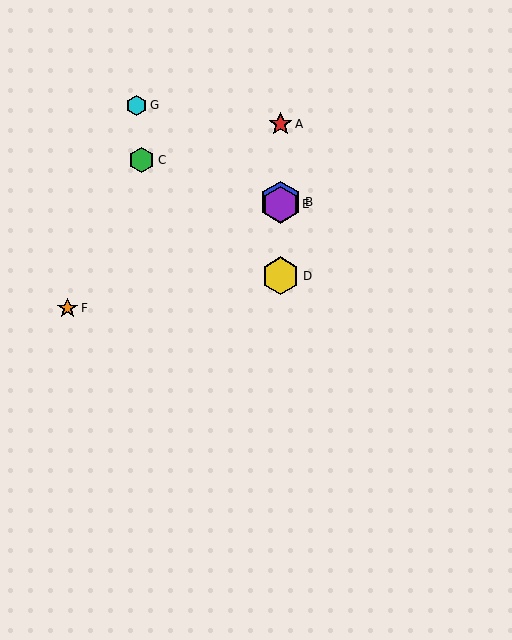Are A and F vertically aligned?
No, A is at x≈281 and F is at x≈67.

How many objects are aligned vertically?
4 objects (A, B, D, E) are aligned vertically.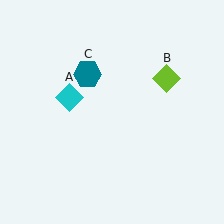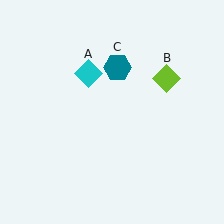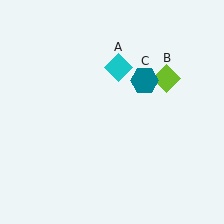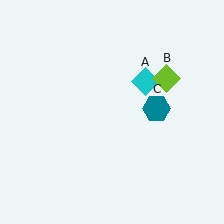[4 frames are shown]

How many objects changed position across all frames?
2 objects changed position: cyan diamond (object A), teal hexagon (object C).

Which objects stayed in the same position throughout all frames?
Lime diamond (object B) remained stationary.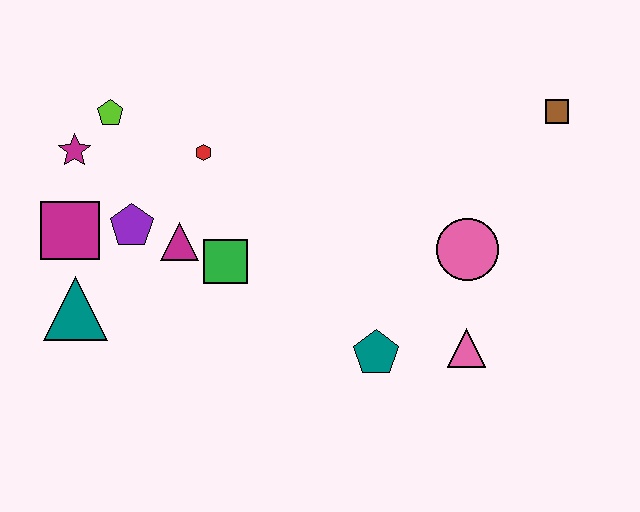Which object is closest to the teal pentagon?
The pink triangle is closest to the teal pentagon.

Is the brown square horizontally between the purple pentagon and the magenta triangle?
No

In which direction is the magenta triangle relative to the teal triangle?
The magenta triangle is to the right of the teal triangle.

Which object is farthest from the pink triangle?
The magenta star is farthest from the pink triangle.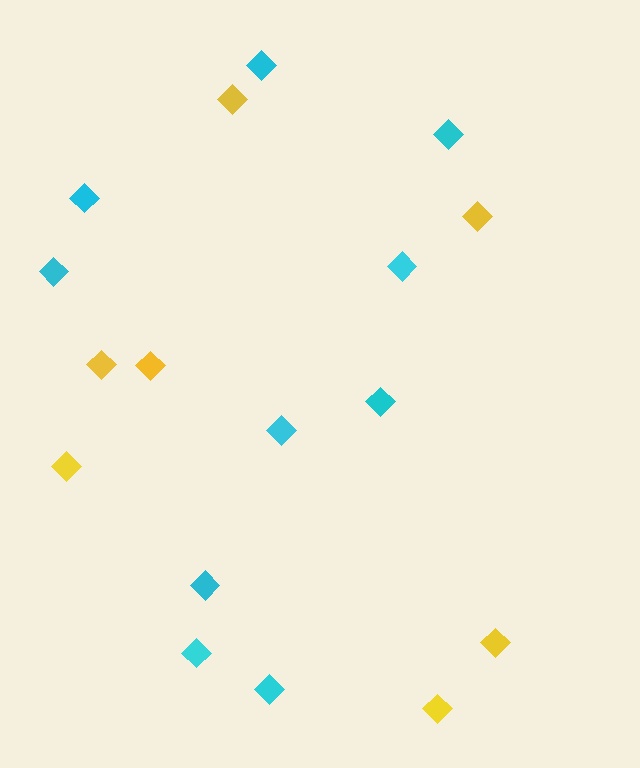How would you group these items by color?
There are 2 groups: one group of yellow diamonds (7) and one group of cyan diamonds (10).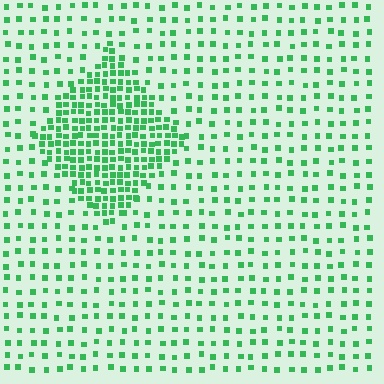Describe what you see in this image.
The image contains small green elements arranged at two different densities. A diamond-shaped region is visible where the elements are more densely packed than the surrounding area.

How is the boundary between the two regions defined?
The boundary is defined by a change in element density (approximately 2.8x ratio). All elements are the same color, size, and shape.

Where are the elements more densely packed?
The elements are more densely packed inside the diamond boundary.